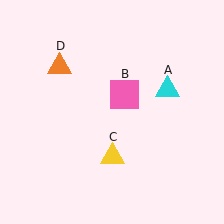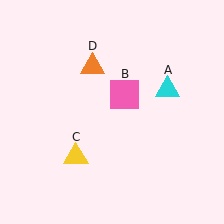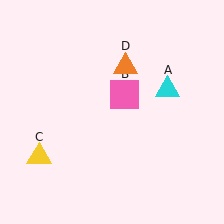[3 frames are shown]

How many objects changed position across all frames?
2 objects changed position: yellow triangle (object C), orange triangle (object D).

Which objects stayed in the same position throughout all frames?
Cyan triangle (object A) and pink square (object B) remained stationary.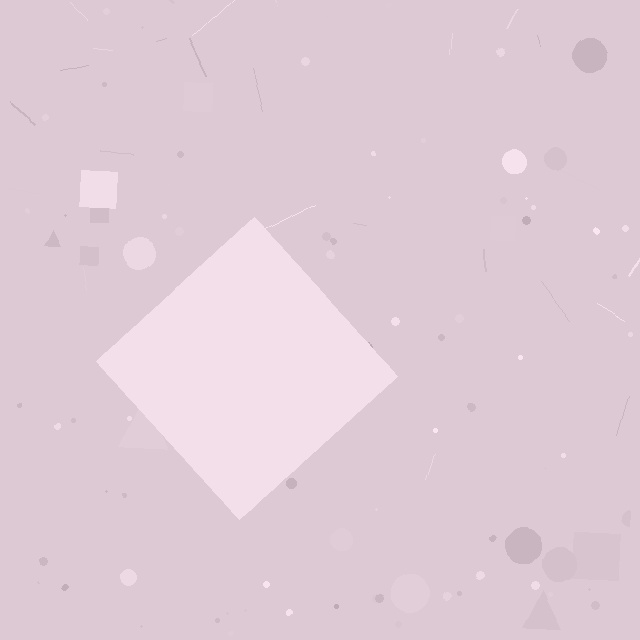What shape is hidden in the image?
A diamond is hidden in the image.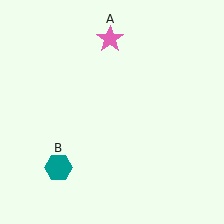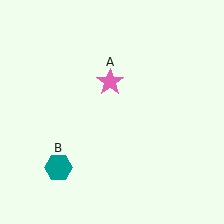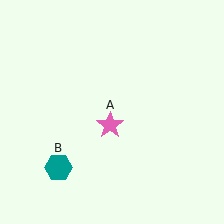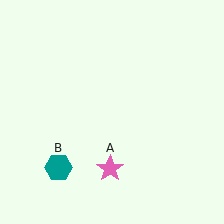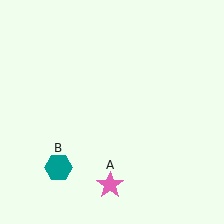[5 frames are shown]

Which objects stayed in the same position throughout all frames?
Teal hexagon (object B) remained stationary.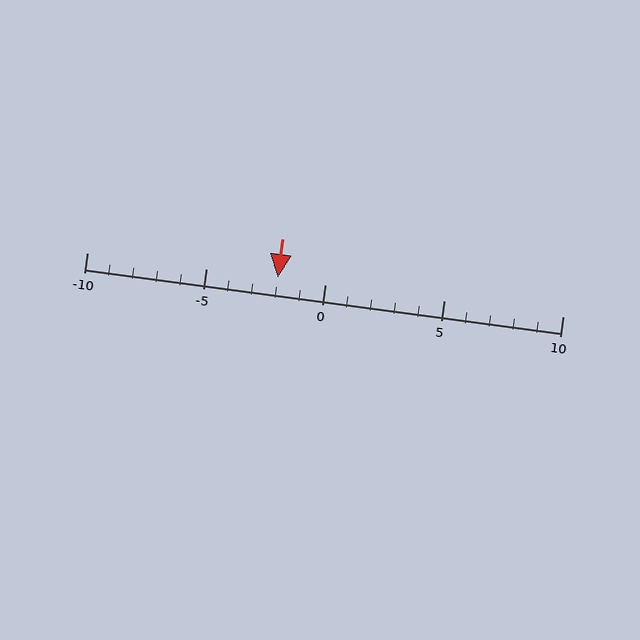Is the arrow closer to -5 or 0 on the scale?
The arrow is closer to 0.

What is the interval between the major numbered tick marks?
The major tick marks are spaced 5 units apart.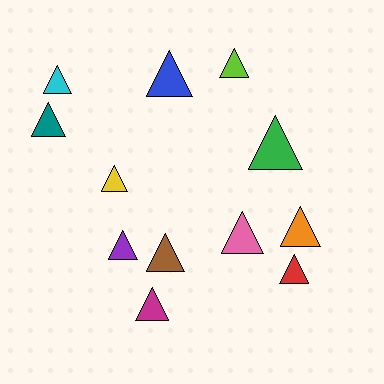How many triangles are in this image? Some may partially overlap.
There are 12 triangles.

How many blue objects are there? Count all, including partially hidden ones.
There is 1 blue object.